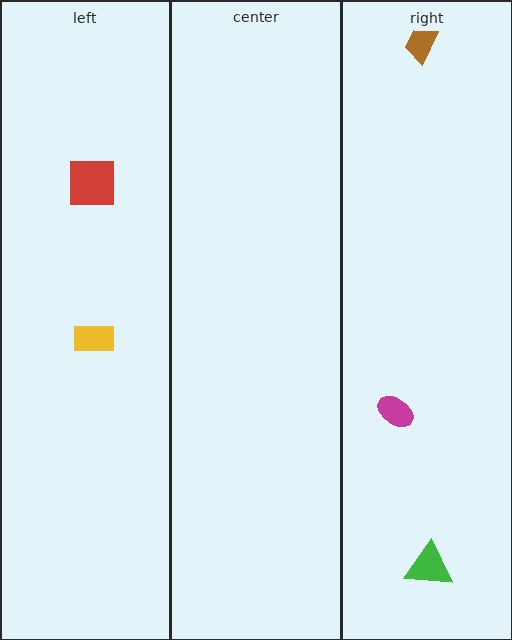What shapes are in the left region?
The yellow rectangle, the red square.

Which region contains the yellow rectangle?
The left region.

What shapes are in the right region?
The magenta ellipse, the green triangle, the brown trapezoid.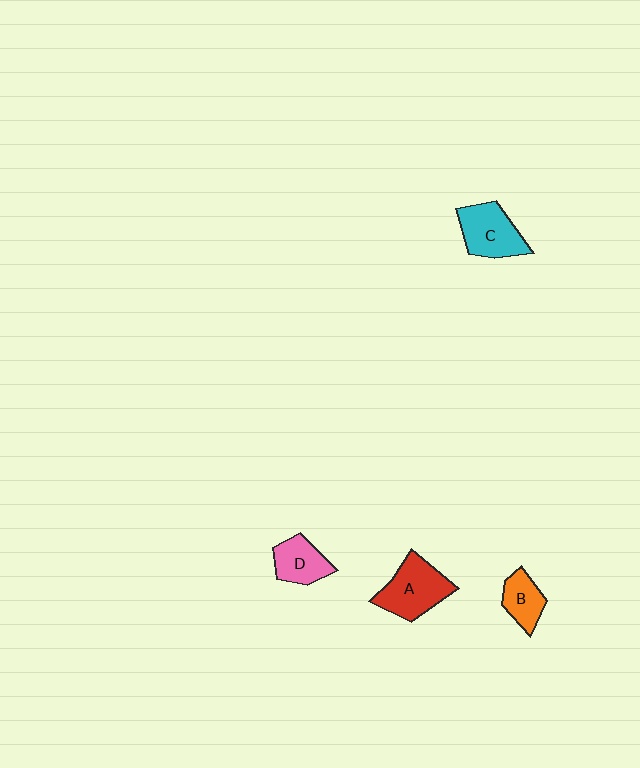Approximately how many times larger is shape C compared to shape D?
Approximately 1.4 times.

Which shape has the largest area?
Shape A (red).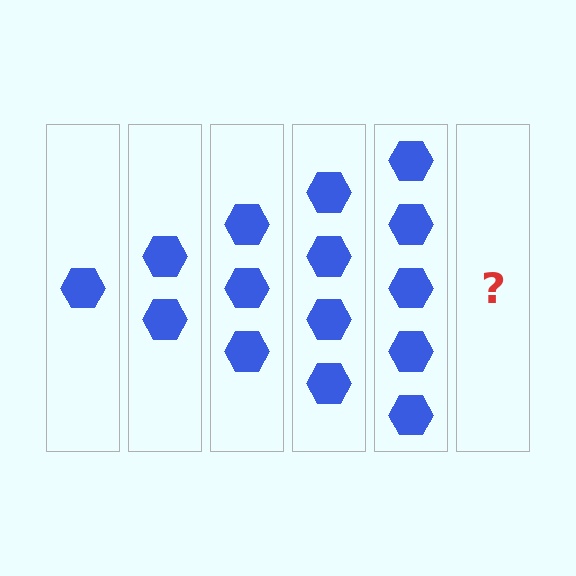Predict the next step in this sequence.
The next step is 6 hexagons.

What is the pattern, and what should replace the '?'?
The pattern is that each step adds one more hexagon. The '?' should be 6 hexagons.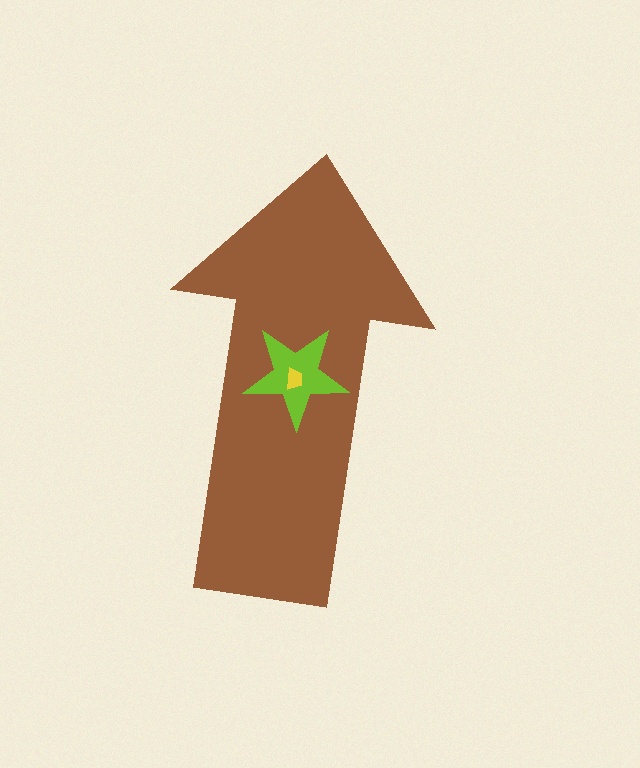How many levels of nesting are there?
3.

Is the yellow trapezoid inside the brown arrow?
Yes.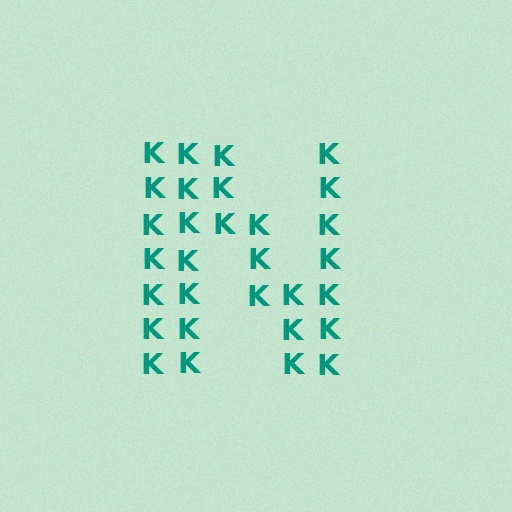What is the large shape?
The large shape is the letter N.